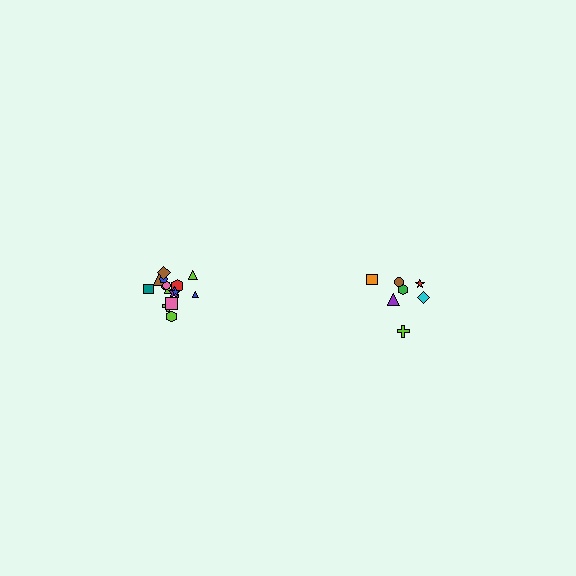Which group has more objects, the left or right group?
The left group.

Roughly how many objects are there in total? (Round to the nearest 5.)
Roughly 20 objects in total.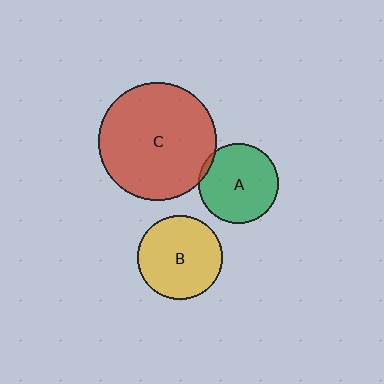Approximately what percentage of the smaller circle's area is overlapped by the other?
Approximately 5%.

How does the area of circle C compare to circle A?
Approximately 2.2 times.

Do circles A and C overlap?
Yes.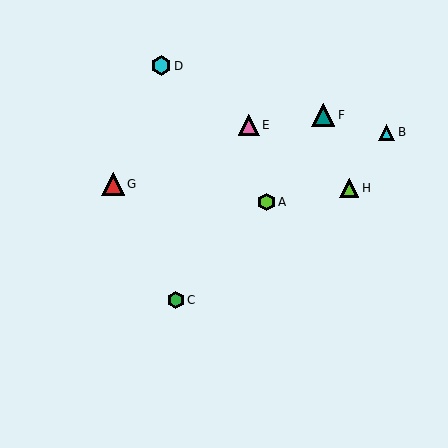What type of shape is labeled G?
Shape G is a red triangle.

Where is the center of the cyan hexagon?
The center of the cyan hexagon is at (161, 66).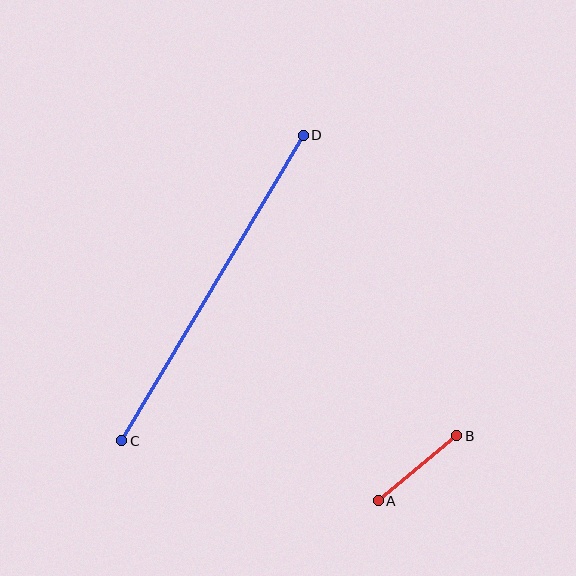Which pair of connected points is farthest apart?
Points C and D are farthest apart.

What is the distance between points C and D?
The distance is approximately 356 pixels.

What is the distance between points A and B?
The distance is approximately 102 pixels.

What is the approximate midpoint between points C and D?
The midpoint is at approximately (213, 288) pixels.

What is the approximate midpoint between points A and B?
The midpoint is at approximately (418, 468) pixels.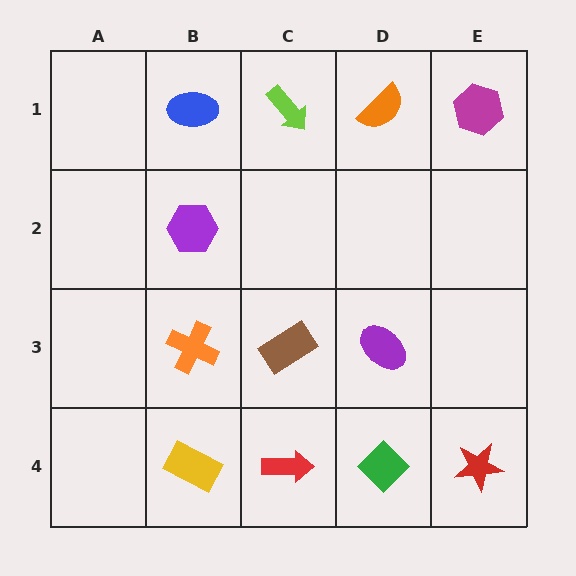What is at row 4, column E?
A red star.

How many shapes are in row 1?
4 shapes.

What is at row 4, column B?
A yellow rectangle.